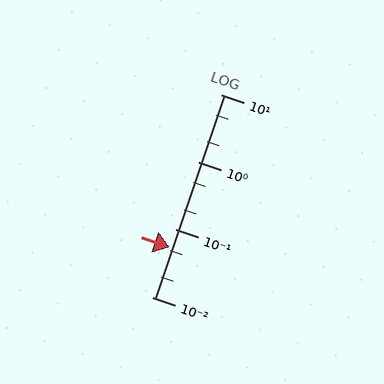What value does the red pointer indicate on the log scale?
The pointer indicates approximately 0.055.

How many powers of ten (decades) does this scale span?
The scale spans 3 decades, from 0.01 to 10.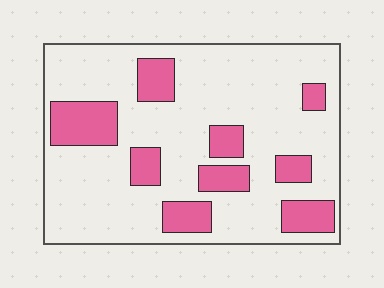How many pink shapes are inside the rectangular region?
9.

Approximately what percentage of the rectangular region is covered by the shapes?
Approximately 25%.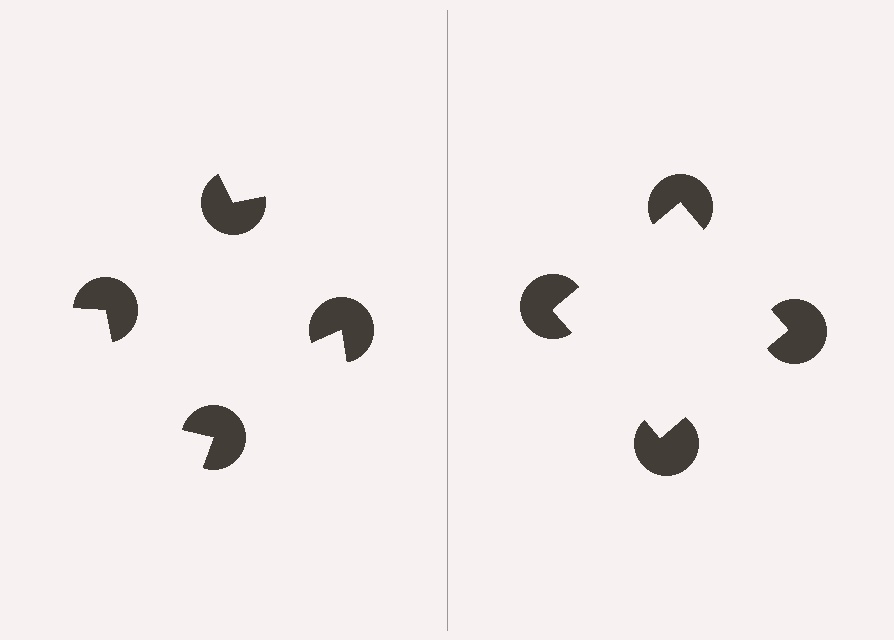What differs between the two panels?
The pac-man discs are positioned identically on both sides; only the wedge orientations differ. On the right they align to a square; on the left they are misaligned.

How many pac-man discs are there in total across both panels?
8 — 4 on each side.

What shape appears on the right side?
An illusory square.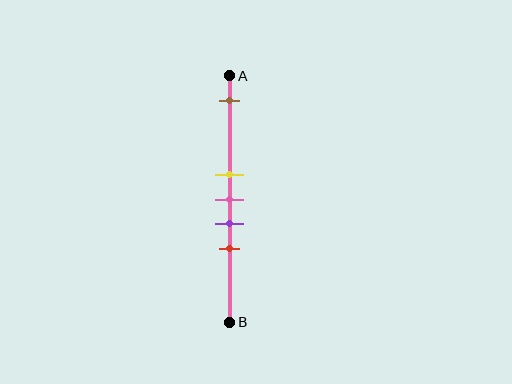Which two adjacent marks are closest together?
The yellow and pink marks are the closest adjacent pair.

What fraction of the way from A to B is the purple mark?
The purple mark is approximately 60% (0.6) of the way from A to B.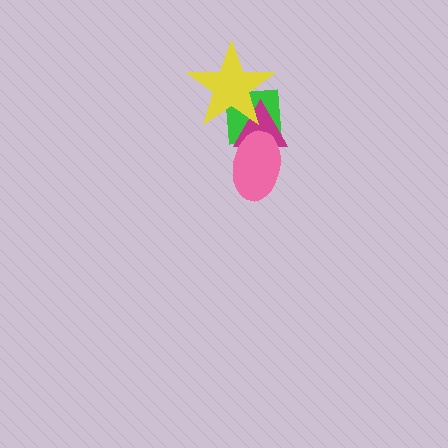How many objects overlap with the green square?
3 objects overlap with the green square.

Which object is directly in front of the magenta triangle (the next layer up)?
The pink ellipse is directly in front of the magenta triangle.